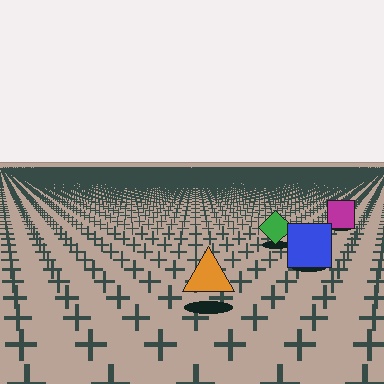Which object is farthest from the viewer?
The magenta square is farthest from the viewer. It appears smaller and the ground texture around it is denser.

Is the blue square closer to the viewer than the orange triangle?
No. The orange triangle is closer — you can tell from the texture gradient: the ground texture is coarser near it.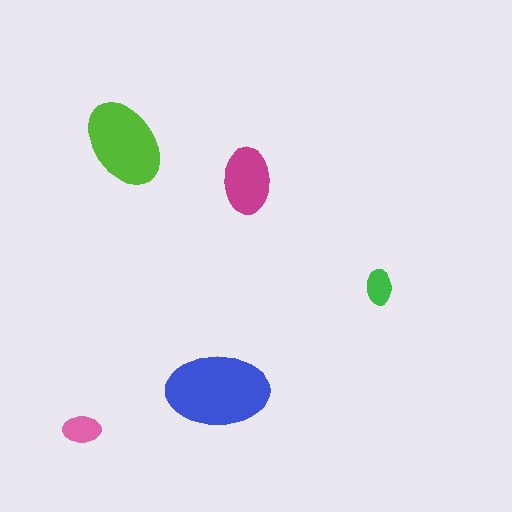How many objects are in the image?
There are 5 objects in the image.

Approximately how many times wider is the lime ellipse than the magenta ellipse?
About 1.5 times wider.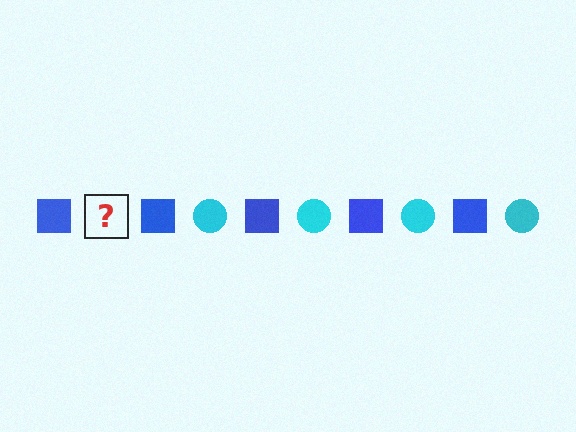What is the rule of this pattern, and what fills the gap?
The rule is that the pattern alternates between blue square and cyan circle. The gap should be filled with a cyan circle.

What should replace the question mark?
The question mark should be replaced with a cyan circle.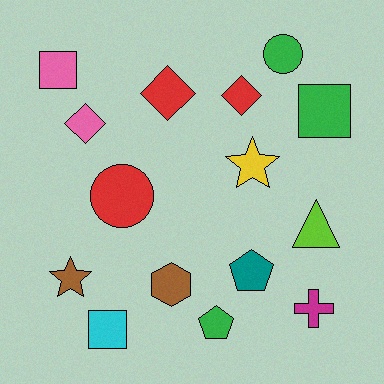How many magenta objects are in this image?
There is 1 magenta object.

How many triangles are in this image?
There is 1 triangle.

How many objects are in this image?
There are 15 objects.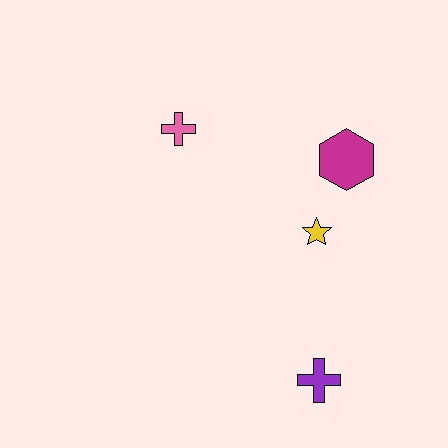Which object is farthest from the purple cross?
The pink cross is farthest from the purple cross.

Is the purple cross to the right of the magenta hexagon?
No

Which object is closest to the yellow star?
The magenta hexagon is closest to the yellow star.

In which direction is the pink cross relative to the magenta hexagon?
The pink cross is to the left of the magenta hexagon.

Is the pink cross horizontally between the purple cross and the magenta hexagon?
No